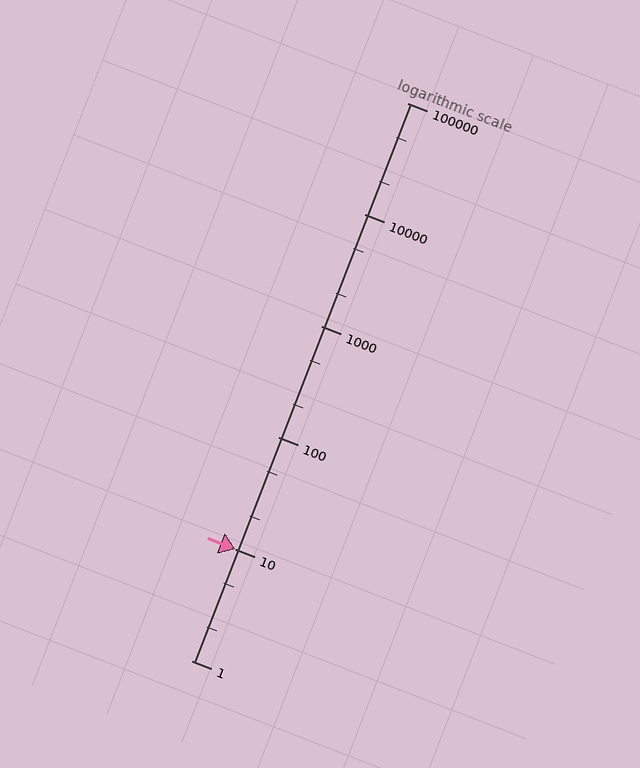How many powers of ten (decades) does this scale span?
The scale spans 5 decades, from 1 to 100000.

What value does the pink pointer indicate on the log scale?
The pointer indicates approximately 10.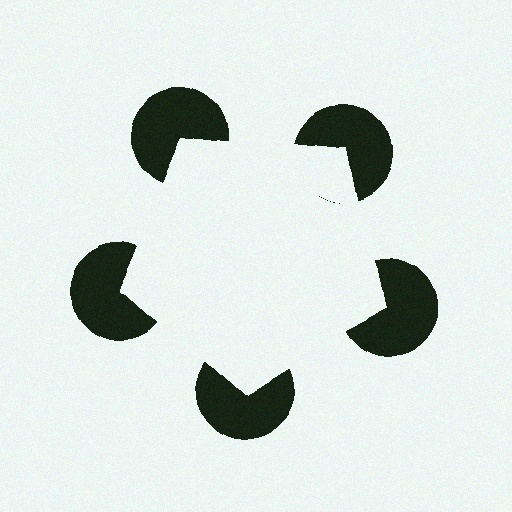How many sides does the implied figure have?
5 sides.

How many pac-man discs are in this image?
There are 5 — one at each vertex of the illusory pentagon.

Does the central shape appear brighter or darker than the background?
It typically appears slightly brighter than the background, even though no actual brightness change is drawn.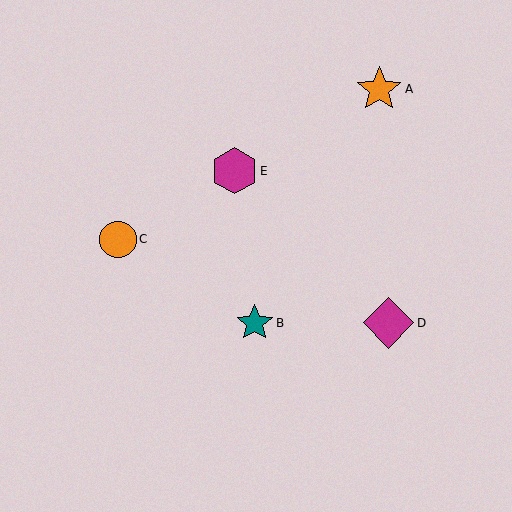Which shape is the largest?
The magenta diamond (labeled D) is the largest.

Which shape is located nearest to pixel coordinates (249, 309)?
The teal star (labeled B) at (255, 323) is nearest to that location.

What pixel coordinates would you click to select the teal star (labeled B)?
Click at (255, 323) to select the teal star B.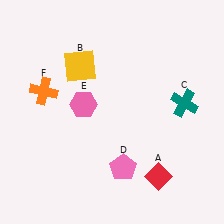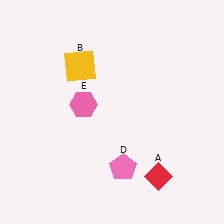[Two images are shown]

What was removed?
The orange cross (F), the teal cross (C) were removed in Image 2.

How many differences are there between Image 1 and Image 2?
There are 2 differences between the two images.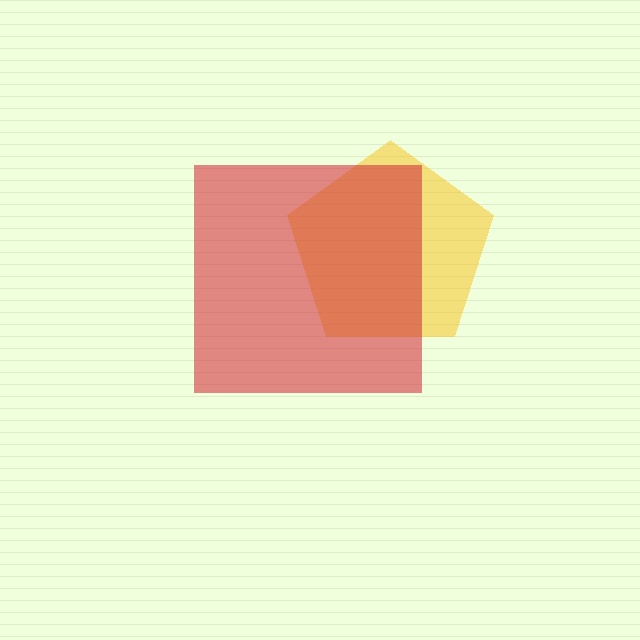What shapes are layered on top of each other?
The layered shapes are: a yellow pentagon, a red square.